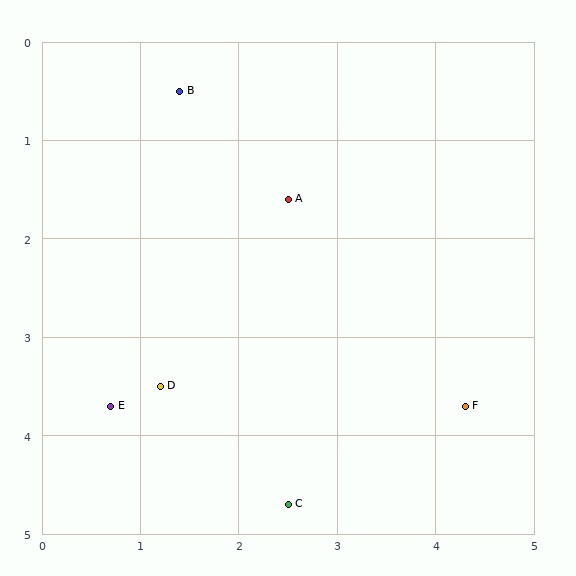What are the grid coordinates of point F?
Point F is at approximately (4.3, 3.7).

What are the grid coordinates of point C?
Point C is at approximately (2.5, 4.7).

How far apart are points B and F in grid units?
Points B and F are about 4.3 grid units apart.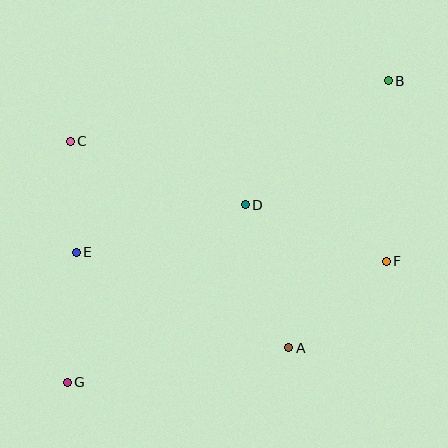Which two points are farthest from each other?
Points B and G are farthest from each other.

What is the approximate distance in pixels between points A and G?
The distance between A and G is approximately 224 pixels.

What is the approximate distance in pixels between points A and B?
The distance between A and B is approximately 285 pixels.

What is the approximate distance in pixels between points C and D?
The distance between C and D is approximately 186 pixels.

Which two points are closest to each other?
Points C and E are closest to each other.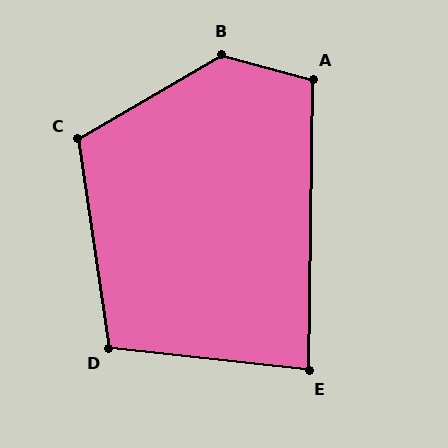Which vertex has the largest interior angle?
B, at approximately 134 degrees.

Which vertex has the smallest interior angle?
E, at approximately 84 degrees.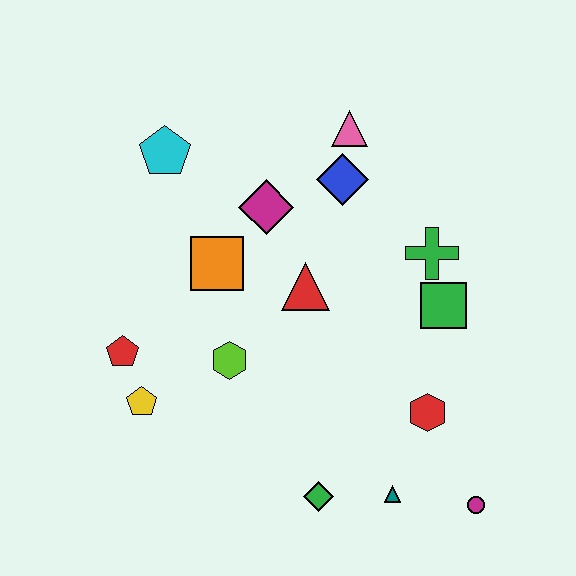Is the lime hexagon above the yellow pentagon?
Yes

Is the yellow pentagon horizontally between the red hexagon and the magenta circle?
No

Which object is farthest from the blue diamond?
The magenta circle is farthest from the blue diamond.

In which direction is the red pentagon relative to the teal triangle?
The red pentagon is to the left of the teal triangle.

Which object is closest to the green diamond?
The teal triangle is closest to the green diamond.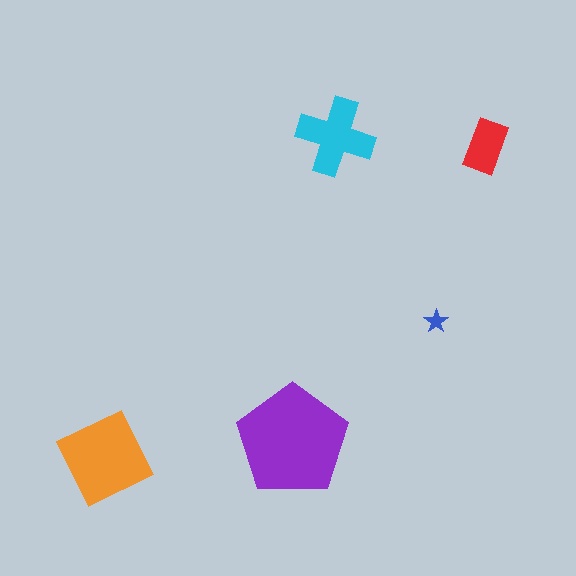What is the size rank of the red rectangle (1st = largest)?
4th.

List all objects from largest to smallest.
The purple pentagon, the orange square, the cyan cross, the red rectangle, the blue star.